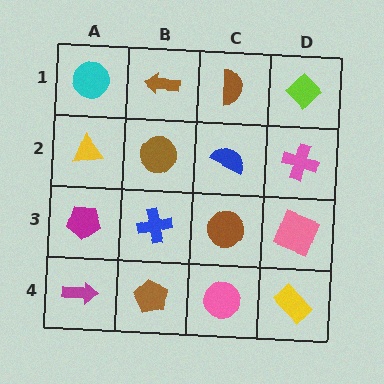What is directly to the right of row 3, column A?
A blue cross.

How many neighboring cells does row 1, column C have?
3.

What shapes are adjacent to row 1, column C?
A blue semicircle (row 2, column C), a brown arrow (row 1, column B), a lime diamond (row 1, column D).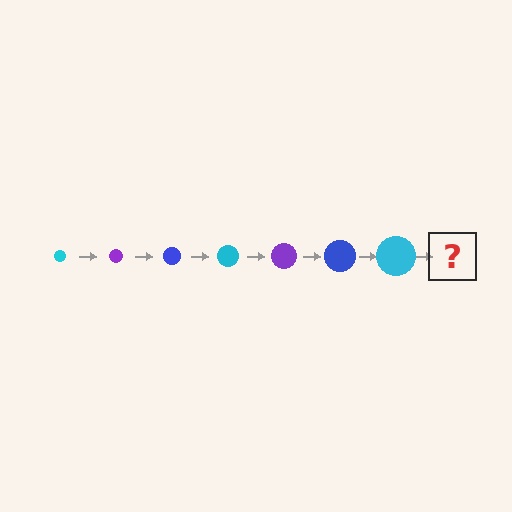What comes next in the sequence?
The next element should be a purple circle, larger than the previous one.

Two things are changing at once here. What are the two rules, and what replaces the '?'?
The two rules are that the circle grows larger each step and the color cycles through cyan, purple, and blue. The '?' should be a purple circle, larger than the previous one.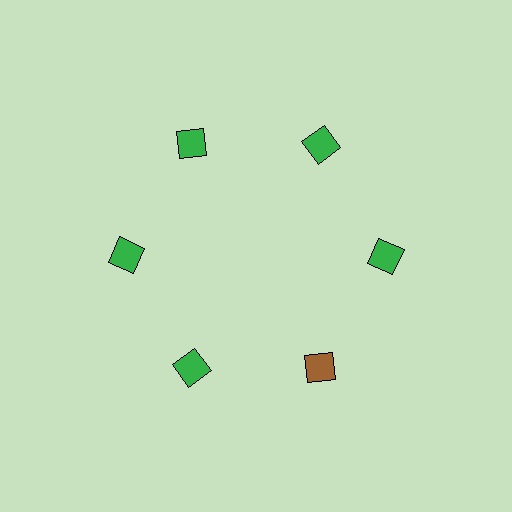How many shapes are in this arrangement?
There are 6 shapes arranged in a ring pattern.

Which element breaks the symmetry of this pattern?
The brown diamond at roughly the 5 o'clock position breaks the symmetry. All other shapes are green diamonds.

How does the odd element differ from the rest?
It has a different color: brown instead of green.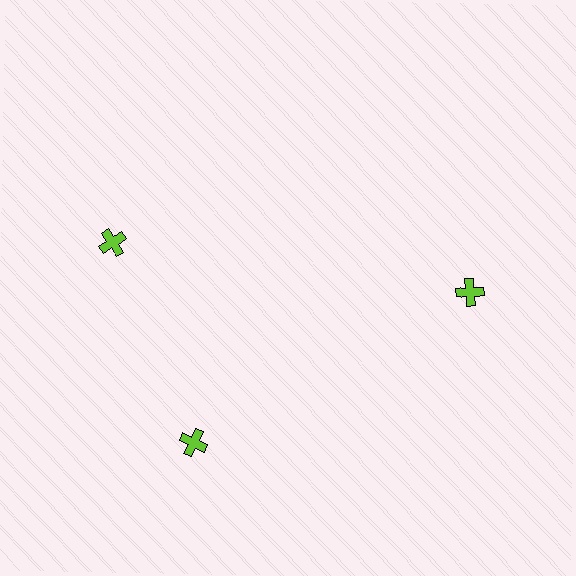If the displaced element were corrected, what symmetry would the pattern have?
It would have 3-fold rotational symmetry — the pattern would map onto itself every 120 degrees.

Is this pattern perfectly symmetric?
No. The 3 lime crosses are arranged in a ring, but one element near the 11 o'clock position is rotated out of alignment along the ring, breaking the 3-fold rotational symmetry.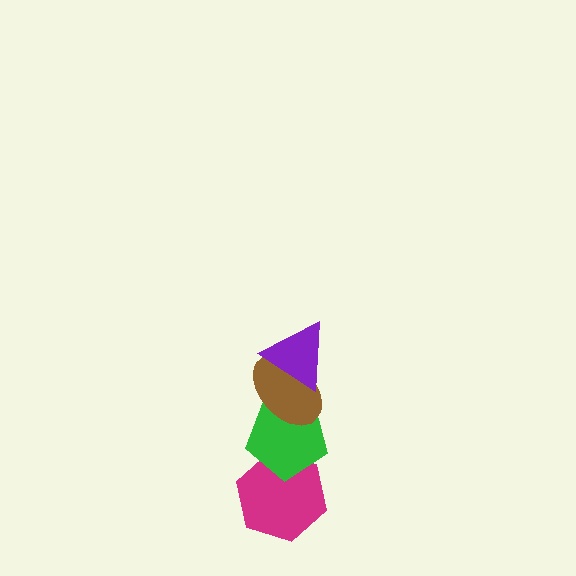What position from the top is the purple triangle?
The purple triangle is 1st from the top.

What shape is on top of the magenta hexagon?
The green pentagon is on top of the magenta hexagon.